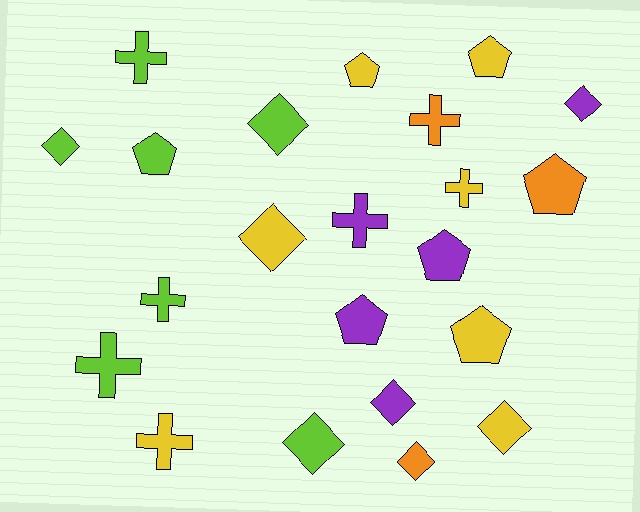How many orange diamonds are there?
There is 1 orange diamond.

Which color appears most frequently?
Lime, with 7 objects.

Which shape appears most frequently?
Diamond, with 8 objects.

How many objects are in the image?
There are 22 objects.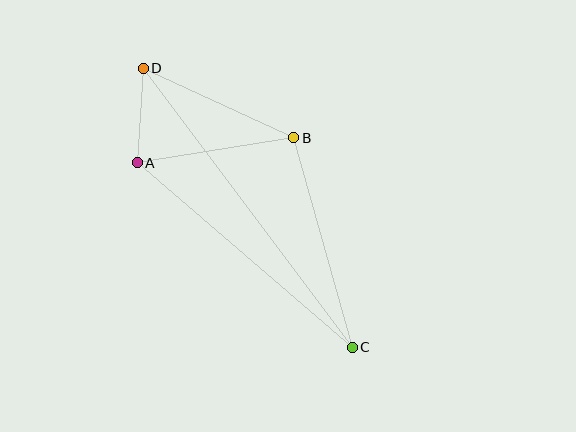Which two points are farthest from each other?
Points C and D are farthest from each other.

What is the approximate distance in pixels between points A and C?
The distance between A and C is approximately 283 pixels.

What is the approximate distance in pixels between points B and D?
The distance between B and D is approximately 166 pixels.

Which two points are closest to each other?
Points A and D are closest to each other.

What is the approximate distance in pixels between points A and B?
The distance between A and B is approximately 158 pixels.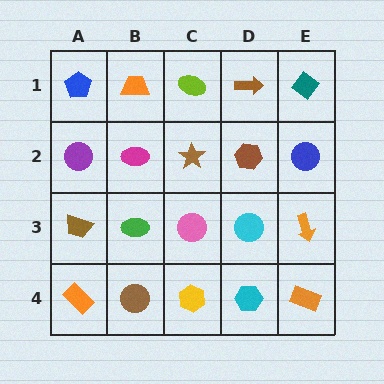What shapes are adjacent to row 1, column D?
A brown hexagon (row 2, column D), a lime ellipse (row 1, column C), a teal diamond (row 1, column E).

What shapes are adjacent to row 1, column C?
A brown star (row 2, column C), an orange trapezoid (row 1, column B), a brown arrow (row 1, column D).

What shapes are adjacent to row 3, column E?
A blue circle (row 2, column E), an orange rectangle (row 4, column E), a cyan circle (row 3, column D).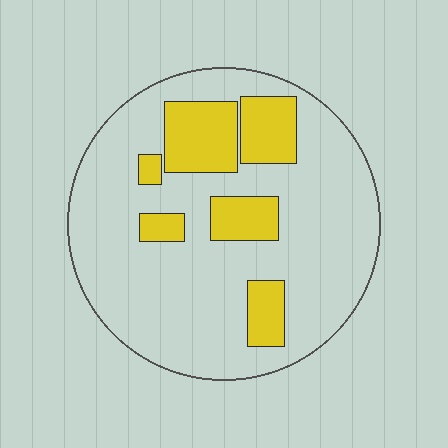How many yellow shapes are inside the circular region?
6.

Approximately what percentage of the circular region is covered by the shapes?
Approximately 20%.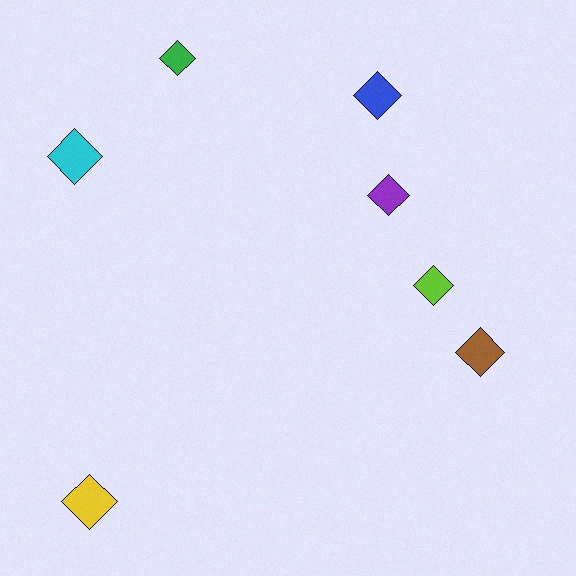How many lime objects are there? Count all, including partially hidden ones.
There is 1 lime object.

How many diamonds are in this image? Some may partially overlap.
There are 7 diamonds.